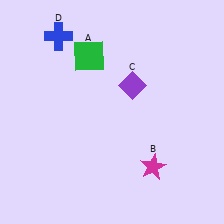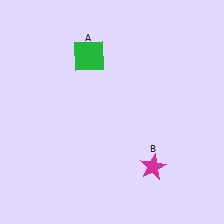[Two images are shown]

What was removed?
The blue cross (D), the purple diamond (C) were removed in Image 2.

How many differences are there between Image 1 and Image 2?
There are 2 differences between the two images.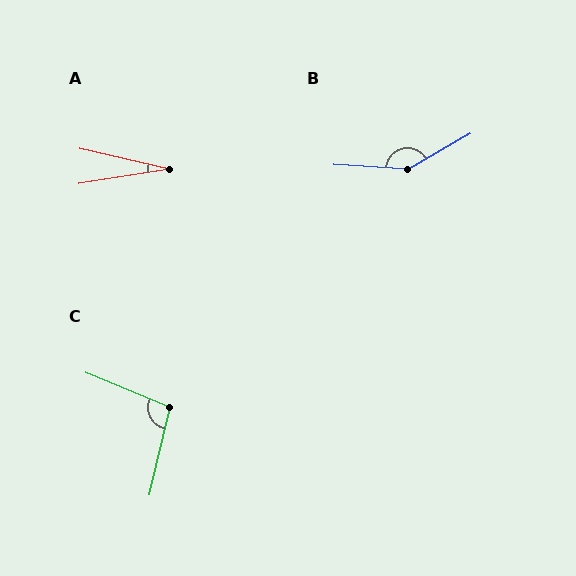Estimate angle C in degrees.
Approximately 99 degrees.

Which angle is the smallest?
A, at approximately 22 degrees.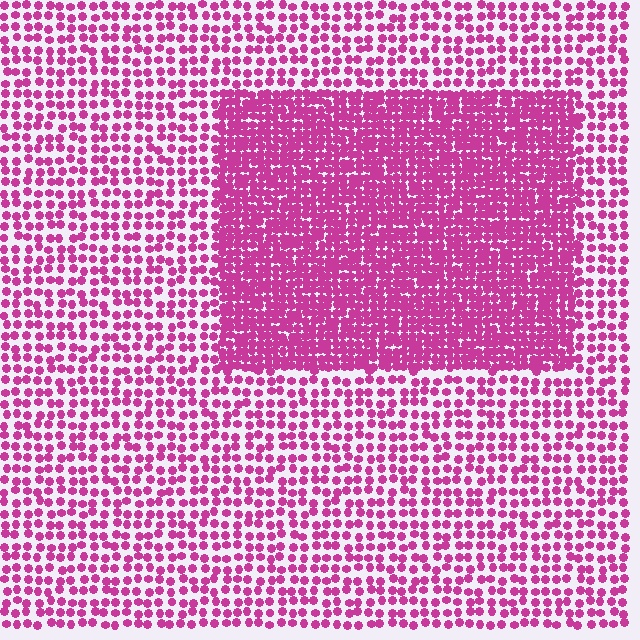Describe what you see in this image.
The image contains small magenta elements arranged at two different densities. A rectangle-shaped region is visible where the elements are more densely packed than the surrounding area.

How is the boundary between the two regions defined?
The boundary is defined by a change in element density (approximately 2.1x ratio). All elements are the same color, size, and shape.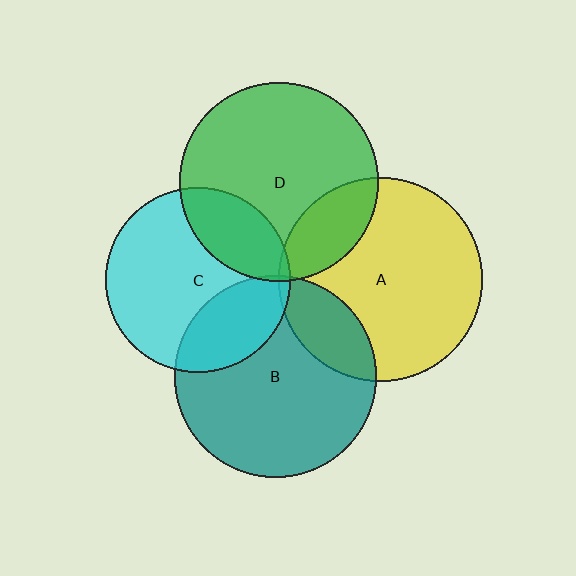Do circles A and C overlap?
Yes.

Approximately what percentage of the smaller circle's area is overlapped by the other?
Approximately 5%.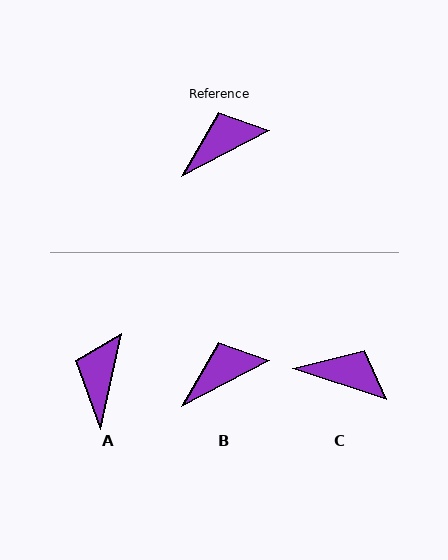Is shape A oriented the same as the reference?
No, it is off by about 49 degrees.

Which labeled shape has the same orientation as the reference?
B.